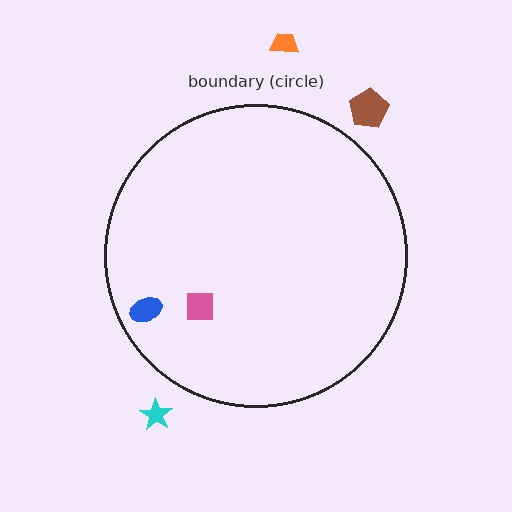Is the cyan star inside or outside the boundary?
Outside.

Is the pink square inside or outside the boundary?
Inside.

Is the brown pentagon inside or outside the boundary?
Outside.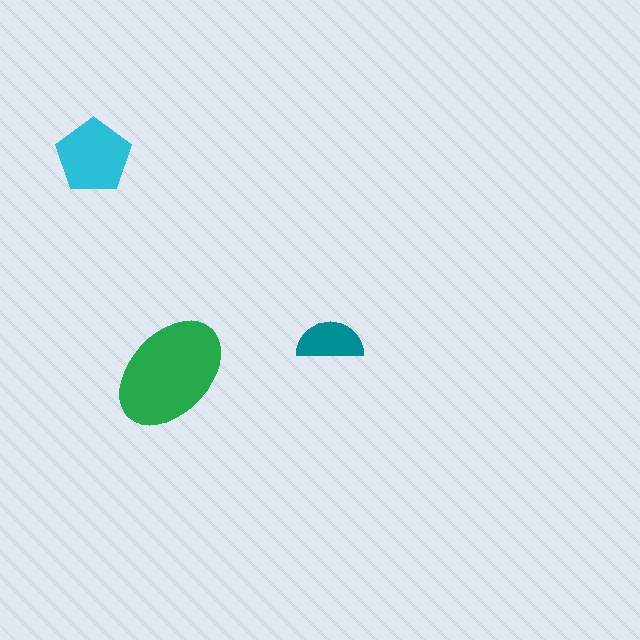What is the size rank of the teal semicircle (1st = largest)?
3rd.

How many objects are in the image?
There are 3 objects in the image.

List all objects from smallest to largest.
The teal semicircle, the cyan pentagon, the green ellipse.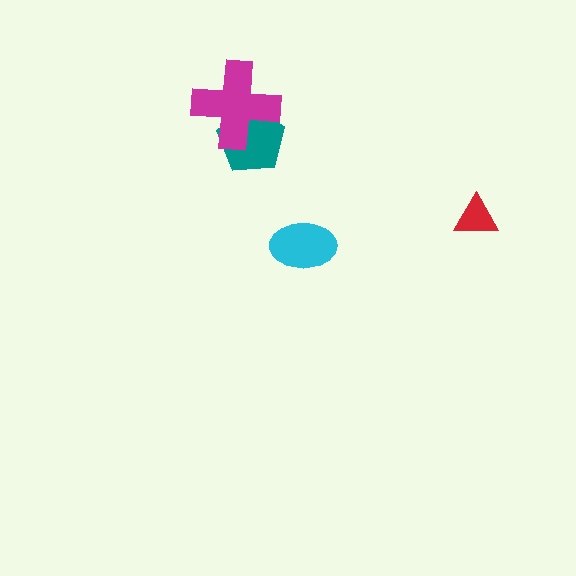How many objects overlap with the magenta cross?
1 object overlaps with the magenta cross.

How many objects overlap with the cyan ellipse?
0 objects overlap with the cyan ellipse.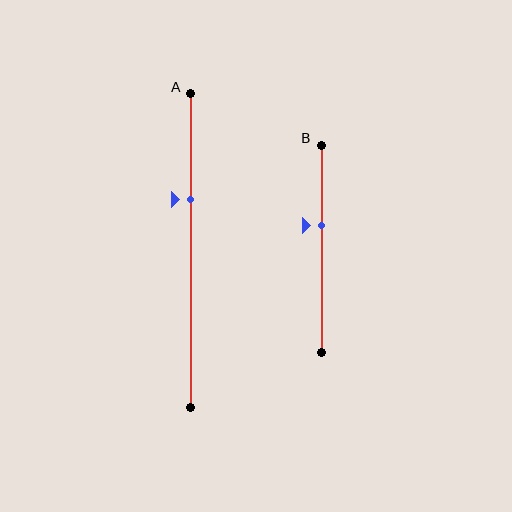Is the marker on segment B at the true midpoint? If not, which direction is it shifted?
No, the marker on segment B is shifted upward by about 11% of the segment length.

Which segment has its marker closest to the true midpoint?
Segment B has its marker closest to the true midpoint.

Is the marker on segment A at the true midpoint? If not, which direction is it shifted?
No, the marker on segment A is shifted upward by about 16% of the segment length.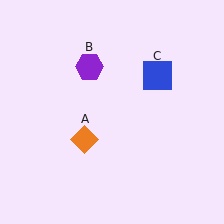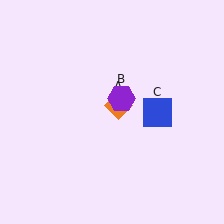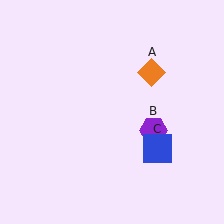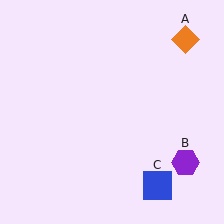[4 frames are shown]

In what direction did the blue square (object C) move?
The blue square (object C) moved down.